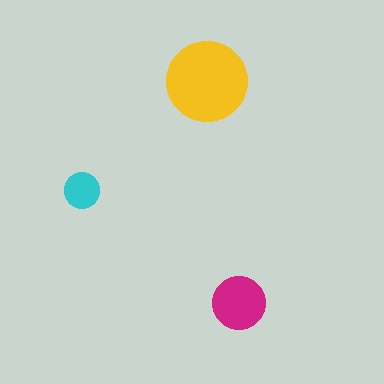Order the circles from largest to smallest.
the yellow one, the magenta one, the cyan one.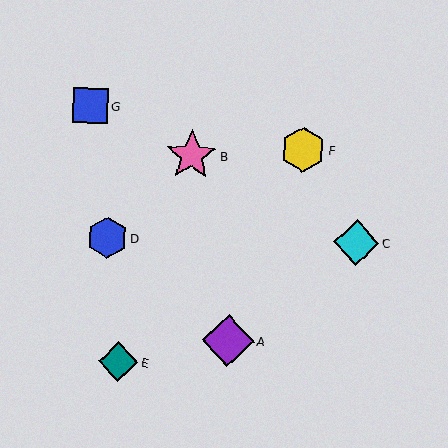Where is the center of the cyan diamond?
The center of the cyan diamond is at (356, 243).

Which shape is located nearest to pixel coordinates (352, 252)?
The cyan diamond (labeled C) at (356, 243) is nearest to that location.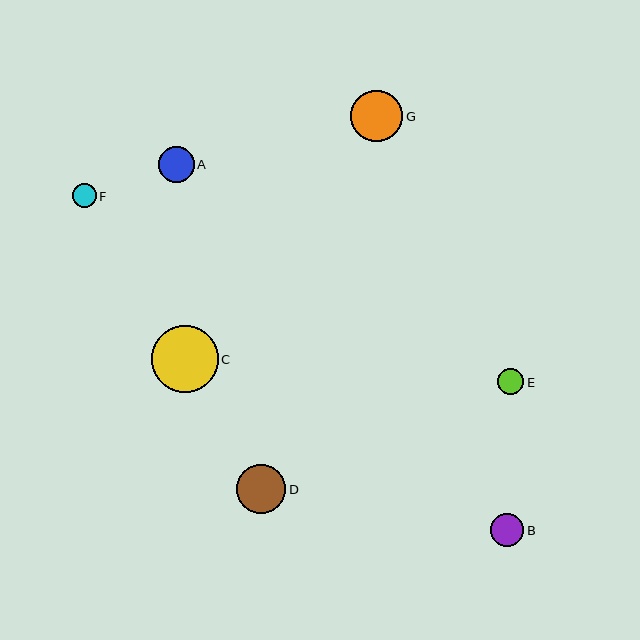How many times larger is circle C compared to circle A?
Circle C is approximately 1.9 times the size of circle A.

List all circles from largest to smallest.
From largest to smallest: C, G, D, A, B, E, F.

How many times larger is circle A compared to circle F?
Circle A is approximately 1.5 times the size of circle F.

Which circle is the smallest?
Circle F is the smallest with a size of approximately 24 pixels.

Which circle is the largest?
Circle C is the largest with a size of approximately 67 pixels.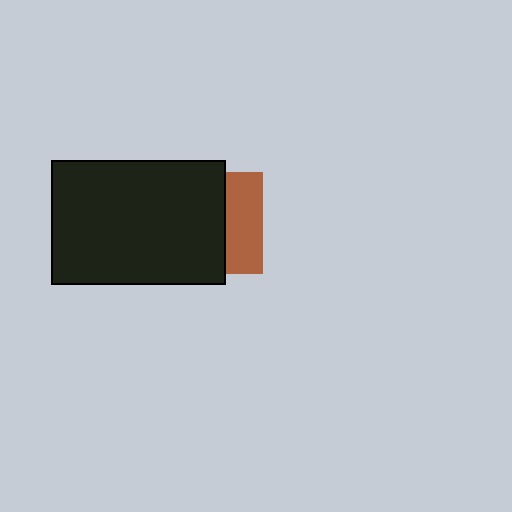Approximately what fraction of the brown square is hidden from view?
Roughly 63% of the brown square is hidden behind the black rectangle.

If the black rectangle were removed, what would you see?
You would see the complete brown square.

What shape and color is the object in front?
The object in front is a black rectangle.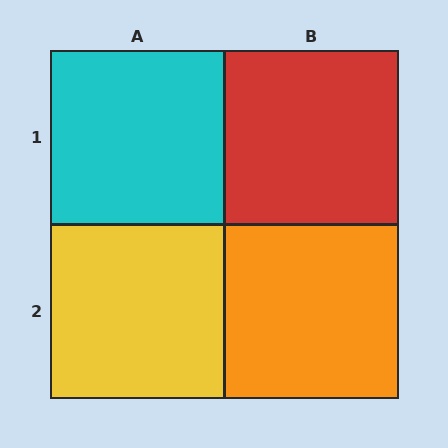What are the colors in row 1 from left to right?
Cyan, red.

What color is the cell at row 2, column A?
Yellow.